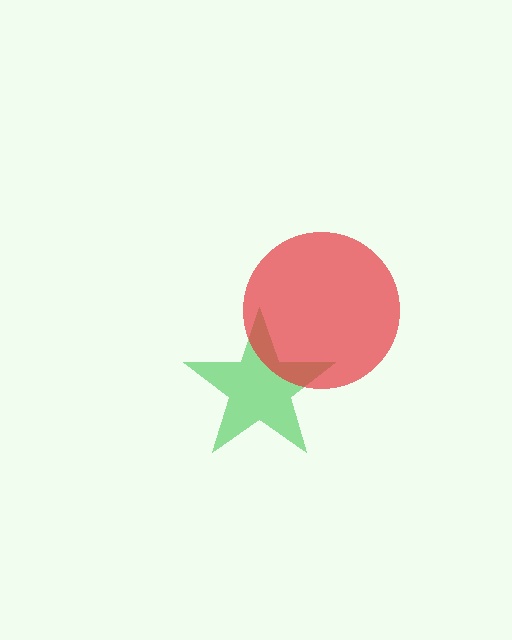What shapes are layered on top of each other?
The layered shapes are: a green star, a red circle.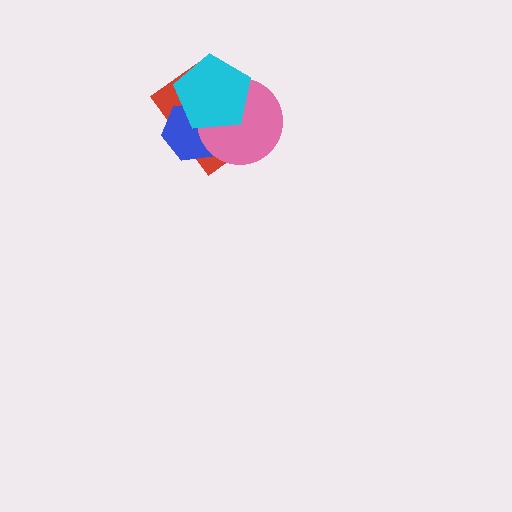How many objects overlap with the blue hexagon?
3 objects overlap with the blue hexagon.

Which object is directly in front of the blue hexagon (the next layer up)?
The pink circle is directly in front of the blue hexagon.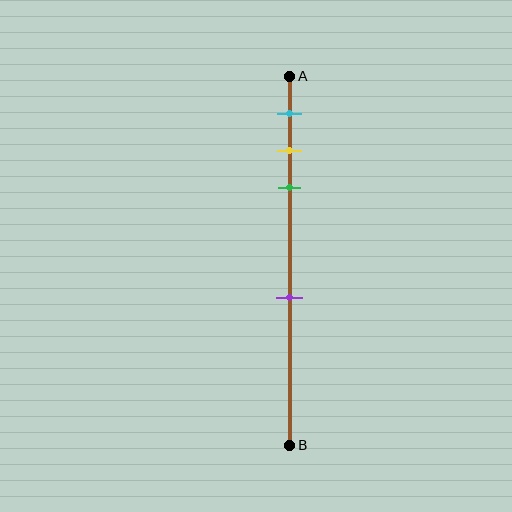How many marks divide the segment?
There are 4 marks dividing the segment.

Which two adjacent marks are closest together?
The yellow and green marks are the closest adjacent pair.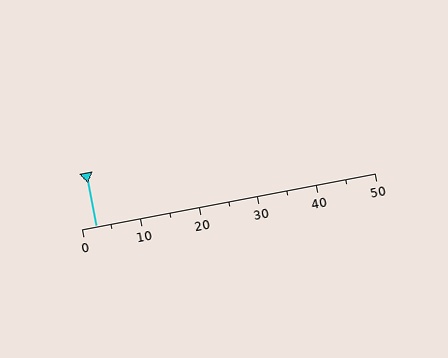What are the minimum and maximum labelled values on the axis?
The axis runs from 0 to 50.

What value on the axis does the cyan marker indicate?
The marker indicates approximately 2.5.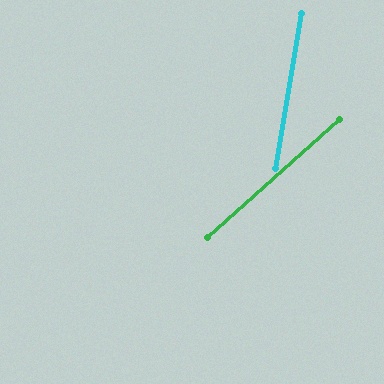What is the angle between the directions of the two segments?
Approximately 39 degrees.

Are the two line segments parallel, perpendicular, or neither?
Neither parallel nor perpendicular — they differ by about 39°.